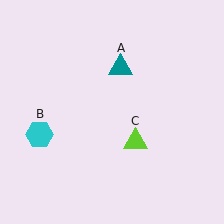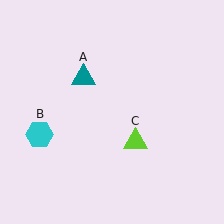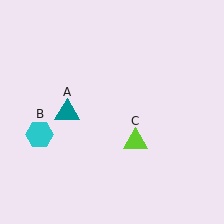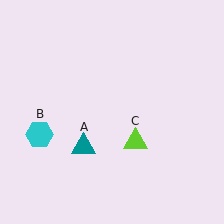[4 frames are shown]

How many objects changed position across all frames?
1 object changed position: teal triangle (object A).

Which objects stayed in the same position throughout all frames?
Cyan hexagon (object B) and lime triangle (object C) remained stationary.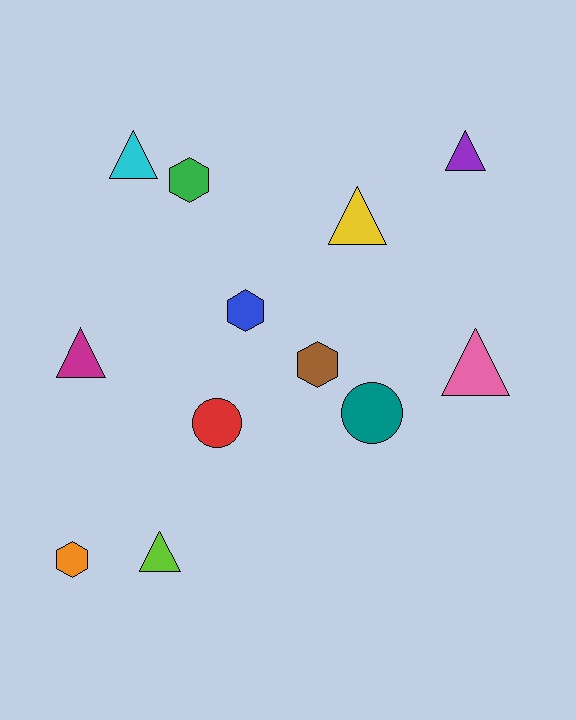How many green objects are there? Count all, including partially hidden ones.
There is 1 green object.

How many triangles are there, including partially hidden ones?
There are 6 triangles.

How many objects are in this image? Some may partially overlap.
There are 12 objects.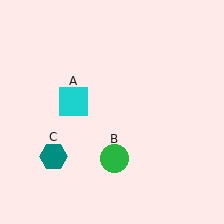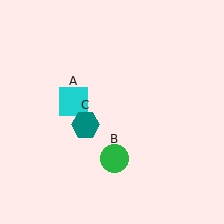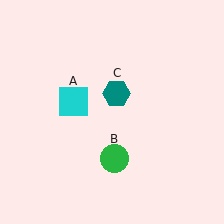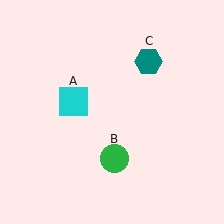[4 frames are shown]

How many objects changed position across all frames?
1 object changed position: teal hexagon (object C).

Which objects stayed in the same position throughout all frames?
Cyan square (object A) and green circle (object B) remained stationary.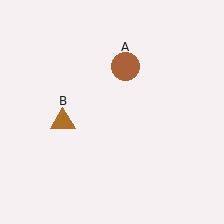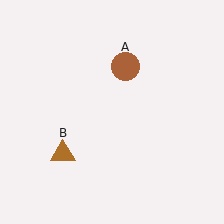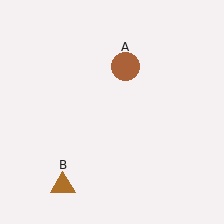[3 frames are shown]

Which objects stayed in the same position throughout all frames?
Brown circle (object A) remained stationary.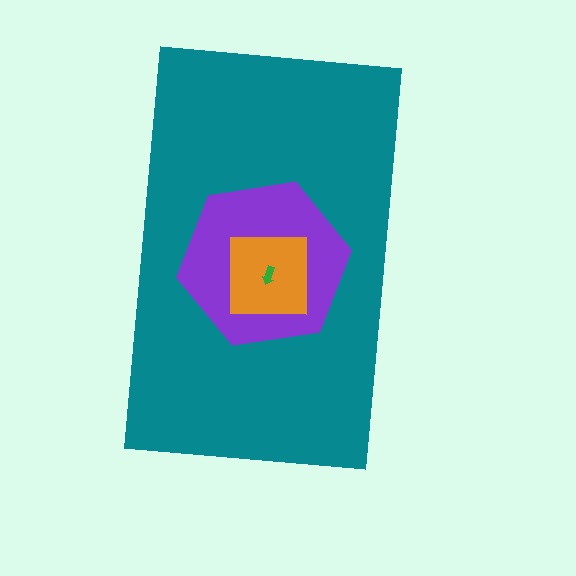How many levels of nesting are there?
4.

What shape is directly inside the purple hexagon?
The orange square.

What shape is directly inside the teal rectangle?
The purple hexagon.